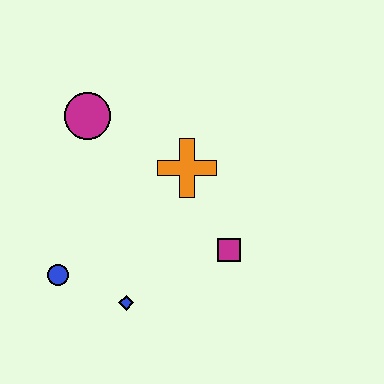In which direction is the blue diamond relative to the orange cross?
The blue diamond is below the orange cross.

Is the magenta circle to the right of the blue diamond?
No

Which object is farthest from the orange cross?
The blue circle is farthest from the orange cross.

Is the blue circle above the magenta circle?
No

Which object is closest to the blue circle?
The blue diamond is closest to the blue circle.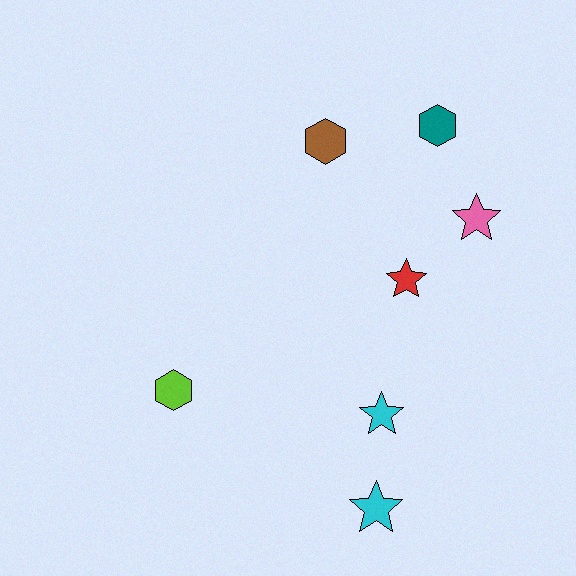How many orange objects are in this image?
There are no orange objects.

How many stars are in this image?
There are 4 stars.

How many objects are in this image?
There are 7 objects.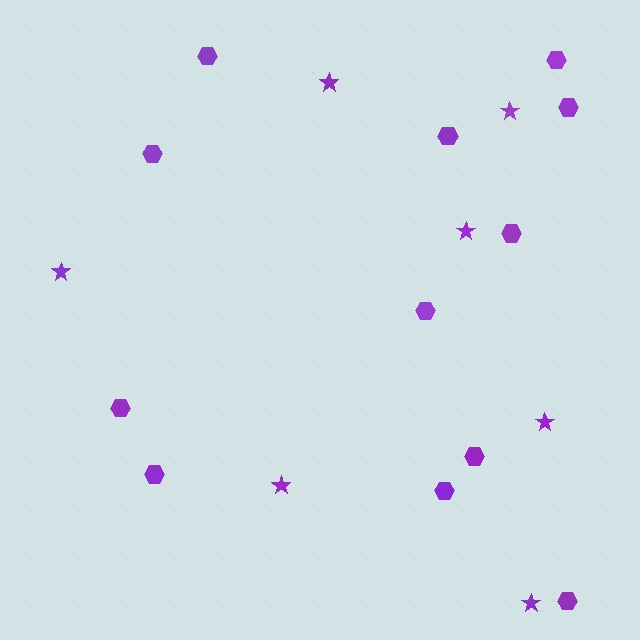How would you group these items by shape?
There are 2 groups: one group of stars (7) and one group of hexagons (12).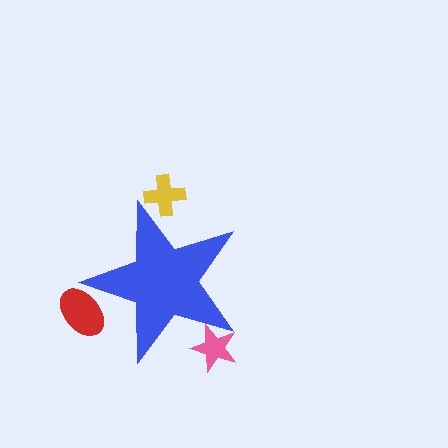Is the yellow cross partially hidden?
Yes, the yellow cross is partially hidden behind the blue star.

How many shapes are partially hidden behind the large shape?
3 shapes are partially hidden.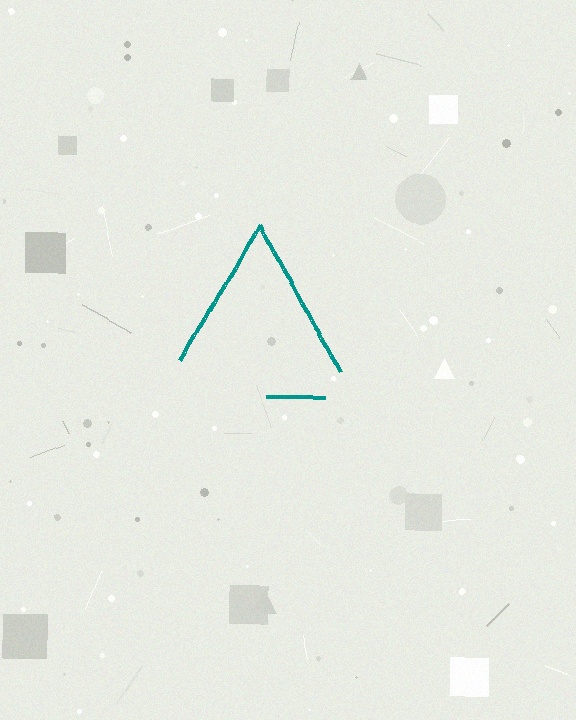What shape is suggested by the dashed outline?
The dashed outline suggests a triangle.